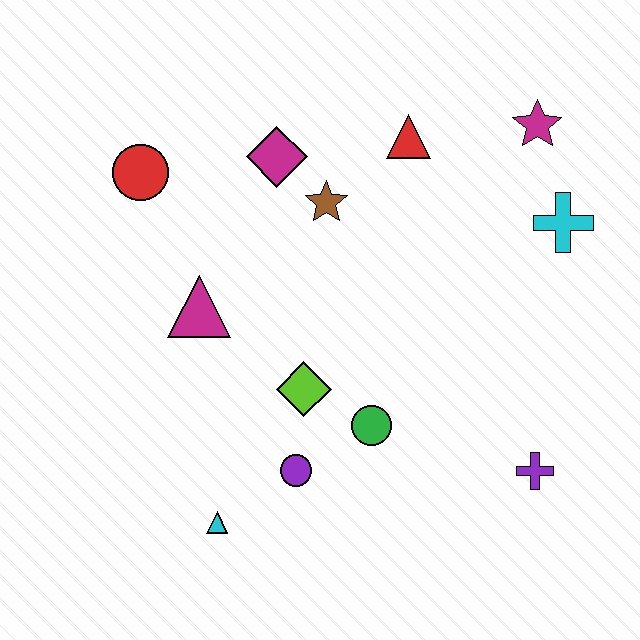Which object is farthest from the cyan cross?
The cyan triangle is farthest from the cyan cross.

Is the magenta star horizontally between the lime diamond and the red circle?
No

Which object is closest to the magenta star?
The cyan cross is closest to the magenta star.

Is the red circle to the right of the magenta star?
No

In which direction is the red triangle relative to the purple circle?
The red triangle is above the purple circle.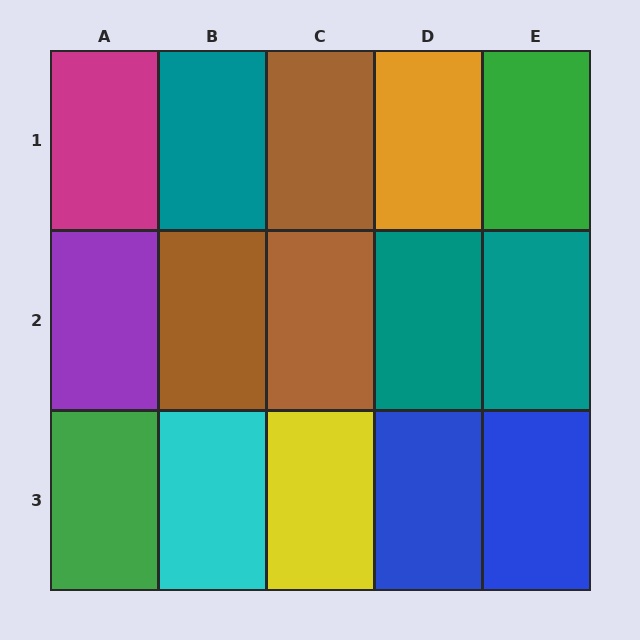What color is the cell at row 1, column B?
Teal.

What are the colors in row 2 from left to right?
Purple, brown, brown, teal, teal.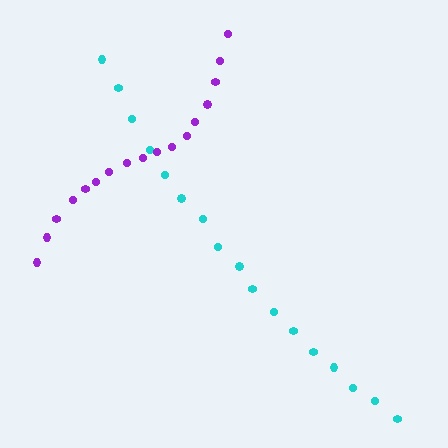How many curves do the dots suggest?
There are 2 distinct paths.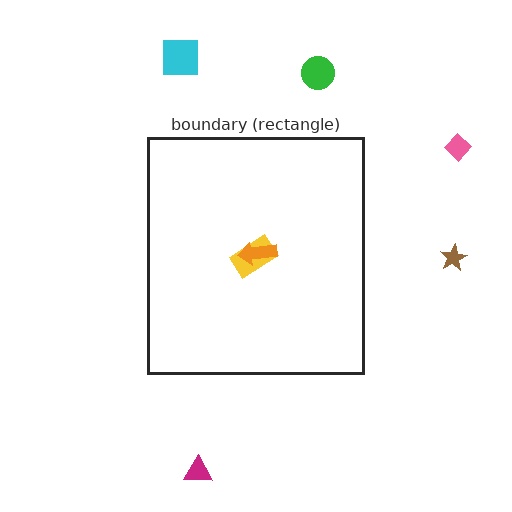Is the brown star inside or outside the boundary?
Outside.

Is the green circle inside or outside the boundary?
Outside.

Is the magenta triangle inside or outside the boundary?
Outside.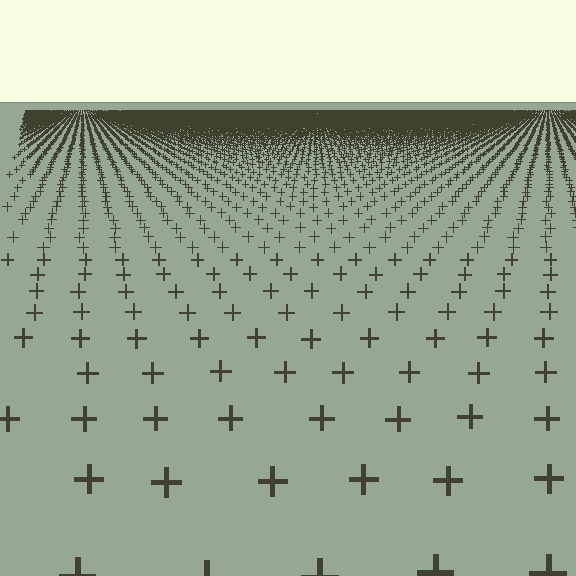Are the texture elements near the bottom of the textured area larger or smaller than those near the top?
Larger. Near the bottom, elements are closer to the viewer and appear at a bigger on-screen size.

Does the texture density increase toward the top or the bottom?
Density increases toward the top.